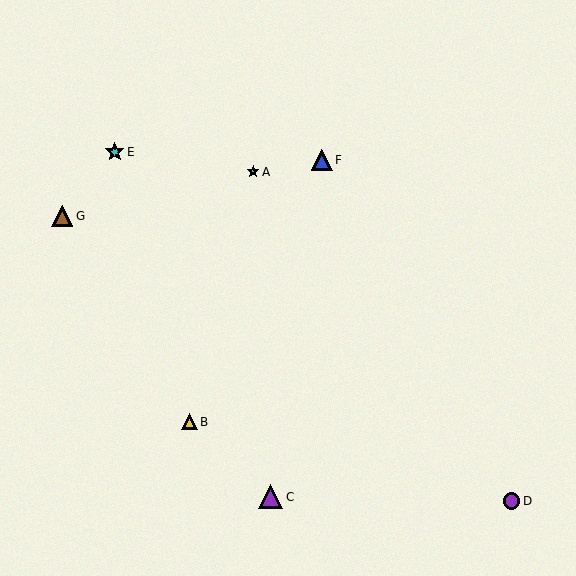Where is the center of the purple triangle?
The center of the purple triangle is at (271, 497).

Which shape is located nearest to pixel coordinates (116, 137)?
The cyan star (labeled E) at (115, 152) is nearest to that location.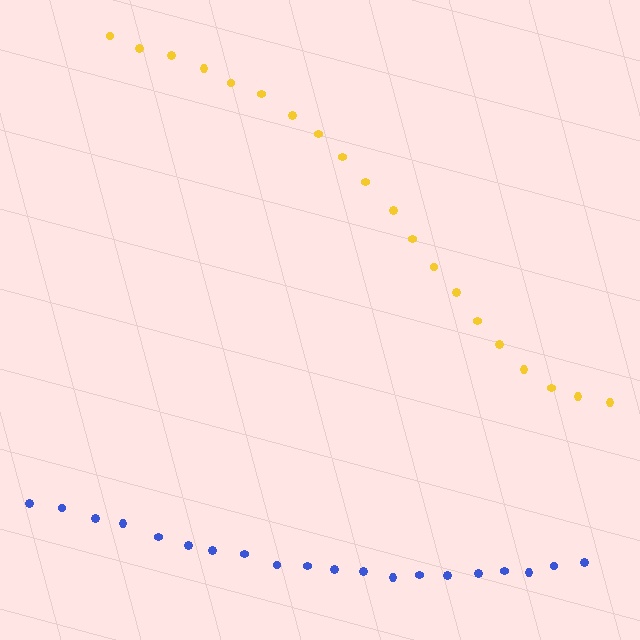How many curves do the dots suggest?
There are 2 distinct paths.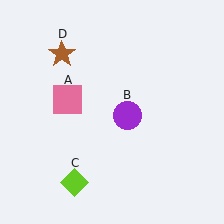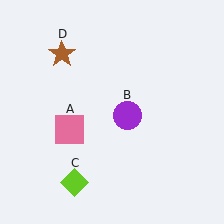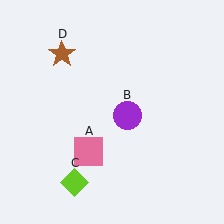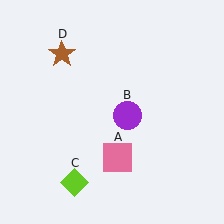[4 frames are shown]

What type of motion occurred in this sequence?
The pink square (object A) rotated counterclockwise around the center of the scene.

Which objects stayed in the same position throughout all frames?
Purple circle (object B) and lime diamond (object C) and brown star (object D) remained stationary.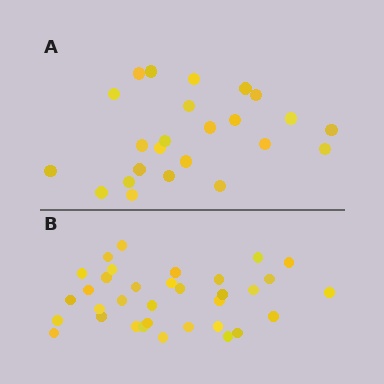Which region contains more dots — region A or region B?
Region B (the bottom region) has more dots.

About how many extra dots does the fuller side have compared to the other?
Region B has roughly 10 or so more dots than region A.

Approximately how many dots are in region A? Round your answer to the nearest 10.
About 20 dots. (The exact count is 24, which rounds to 20.)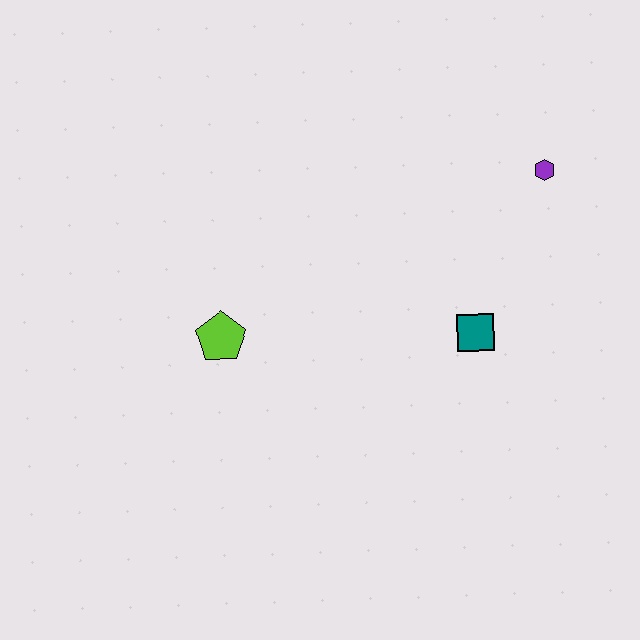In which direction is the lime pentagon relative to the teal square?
The lime pentagon is to the left of the teal square.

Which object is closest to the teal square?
The purple hexagon is closest to the teal square.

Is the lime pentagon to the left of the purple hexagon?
Yes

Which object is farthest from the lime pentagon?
The purple hexagon is farthest from the lime pentagon.